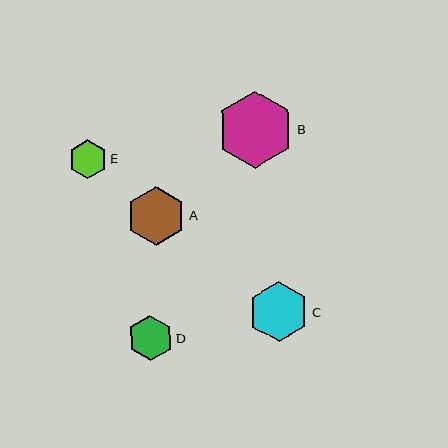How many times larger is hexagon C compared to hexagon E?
Hexagon C is approximately 1.5 times the size of hexagon E.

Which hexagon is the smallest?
Hexagon E is the smallest with a size of approximately 39 pixels.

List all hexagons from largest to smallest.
From largest to smallest: B, C, A, D, E.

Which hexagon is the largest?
Hexagon B is the largest with a size of approximately 77 pixels.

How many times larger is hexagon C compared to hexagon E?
Hexagon C is approximately 1.5 times the size of hexagon E.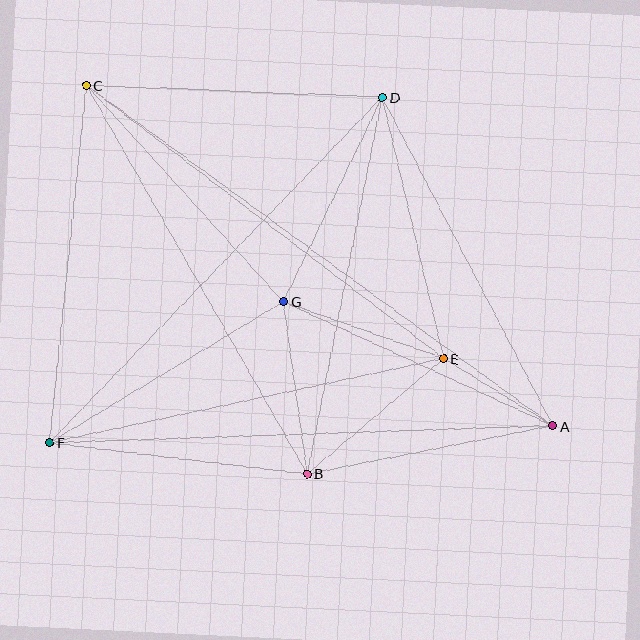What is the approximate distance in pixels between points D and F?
The distance between D and F is approximately 479 pixels.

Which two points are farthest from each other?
Points A and C are farthest from each other.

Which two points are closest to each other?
Points A and E are closest to each other.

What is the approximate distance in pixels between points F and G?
The distance between F and G is approximately 273 pixels.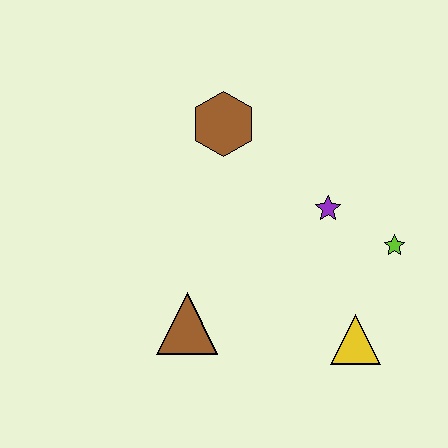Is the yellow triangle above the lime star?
No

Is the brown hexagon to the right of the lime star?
No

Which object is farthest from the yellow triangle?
The brown hexagon is farthest from the yellow triangle.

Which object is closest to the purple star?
The lime star is closest to the purple star.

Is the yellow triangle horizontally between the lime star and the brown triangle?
Yes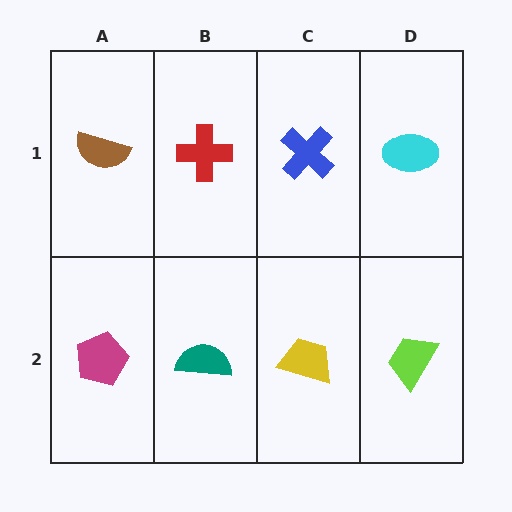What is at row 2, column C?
A yellow trapezoid.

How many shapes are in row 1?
4 shapes.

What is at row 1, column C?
A blue cross.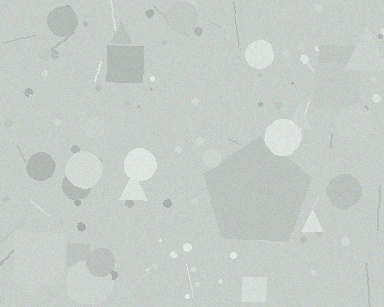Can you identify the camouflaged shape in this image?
The camouflaged shape is a pentagon.